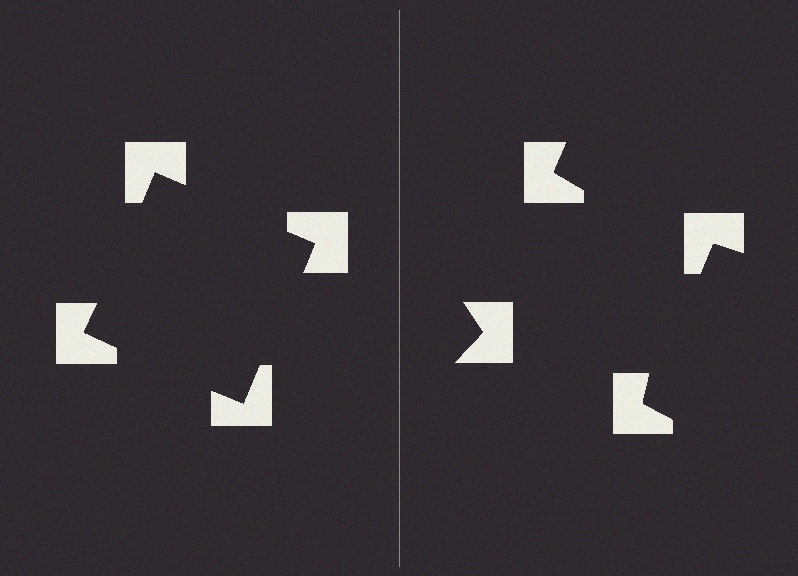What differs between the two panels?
The notched squares are positioned identically on both sides; only the wedge orientations differ. On the left they align to a square; on the right they are misaligned.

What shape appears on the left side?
An illusory square.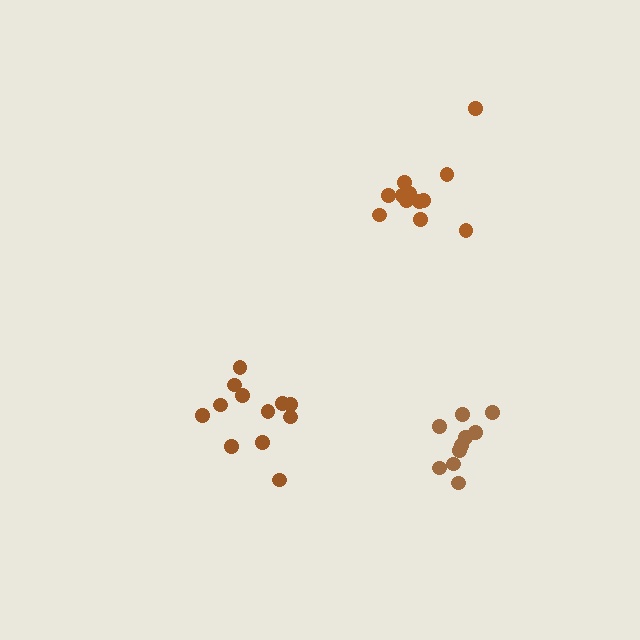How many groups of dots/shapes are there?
There are 3 groups.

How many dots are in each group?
Group 1: 12 dots, Group 2: 12 dots, Group 3: 10 dots (34 total).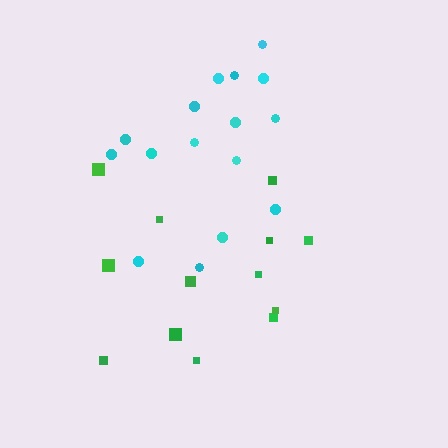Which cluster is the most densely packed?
Cyan.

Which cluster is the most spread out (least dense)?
Green.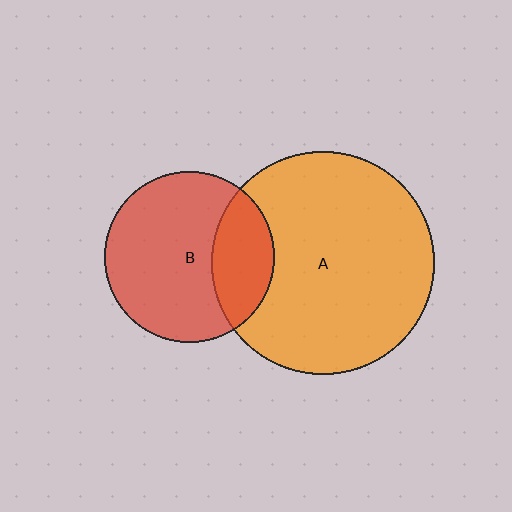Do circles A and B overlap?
Yes.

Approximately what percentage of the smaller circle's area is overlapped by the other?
Approximately 25%.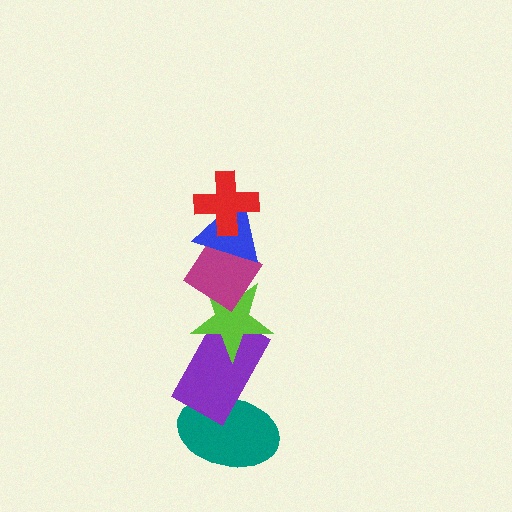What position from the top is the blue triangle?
The blue triangle is 2nd from the top.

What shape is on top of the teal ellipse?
The purple rectangle is on top of the teal ellipse.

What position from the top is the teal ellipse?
The teal ellipse is 6th from the top.